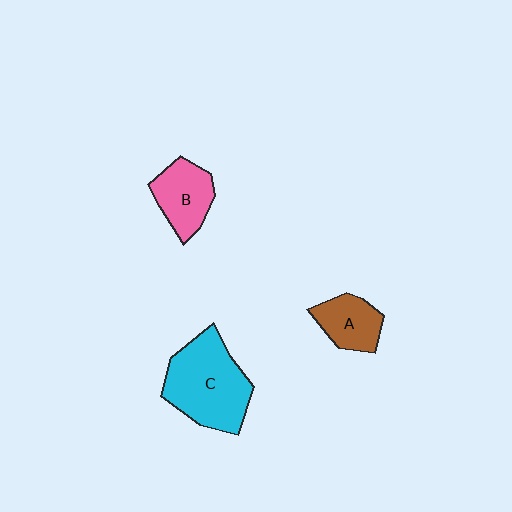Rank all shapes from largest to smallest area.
From largest to smallest: C (cyan), B (pink), A (brown).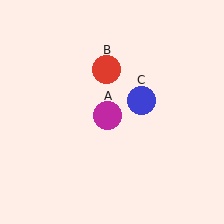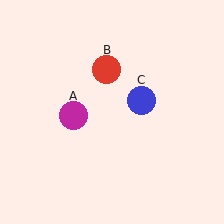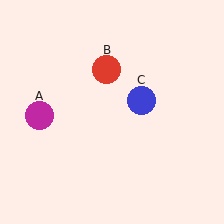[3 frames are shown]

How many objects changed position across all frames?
1 object changed position: magenta circle (object A).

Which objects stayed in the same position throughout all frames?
Red circle (object B) and blue circle (object C) remained stationary.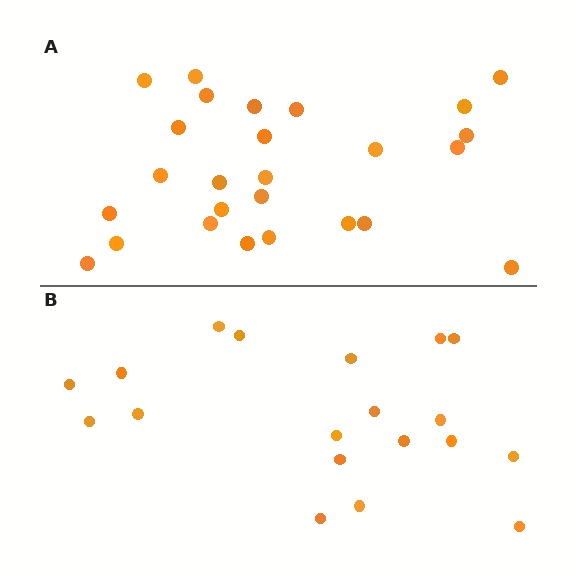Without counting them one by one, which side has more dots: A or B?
Region A (the top region) has more dots.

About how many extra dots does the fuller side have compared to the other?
Region A has roughly 8 or so more dots than region B.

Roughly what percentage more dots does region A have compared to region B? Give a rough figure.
About 35% more.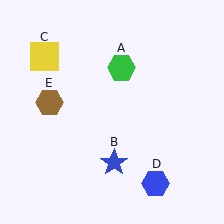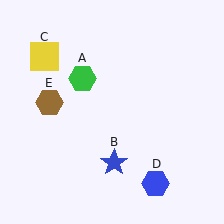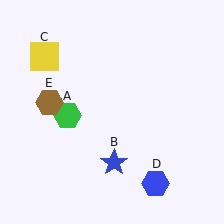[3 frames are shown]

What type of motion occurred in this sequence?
The green hexagon (object A) rotated counterclockwise around the center of the scene.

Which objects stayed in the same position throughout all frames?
Blue star (object B) and yellow square (object C) and blue hexagon (object D) and brown hexagon (object E) remained stationary.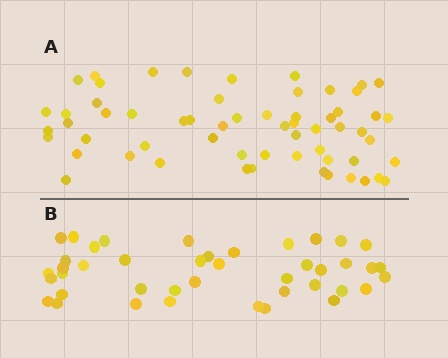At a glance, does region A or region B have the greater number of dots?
Region A (the top region) has more dots.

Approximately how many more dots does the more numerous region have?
Region A has approximately 20 more dots than region B.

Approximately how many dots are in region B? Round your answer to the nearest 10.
About 40 dots. (The exact count is 42, which rounds to 40.)